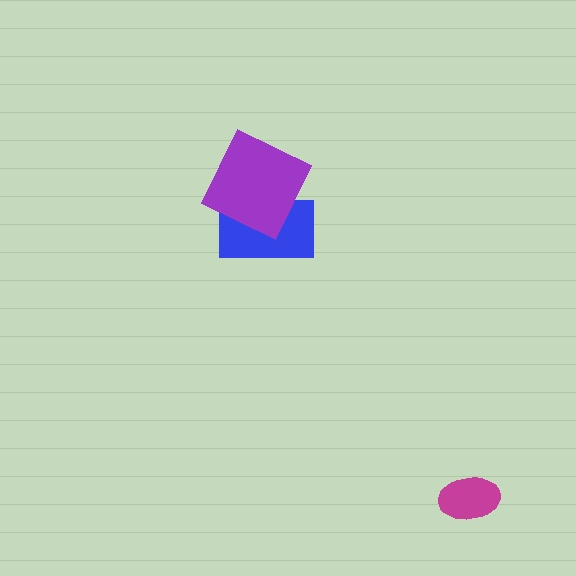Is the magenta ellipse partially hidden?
No, no other shape covers it.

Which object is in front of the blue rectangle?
The purple square is in front of the blue rectangle.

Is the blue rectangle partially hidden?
Yes, it is partially covered by another shape.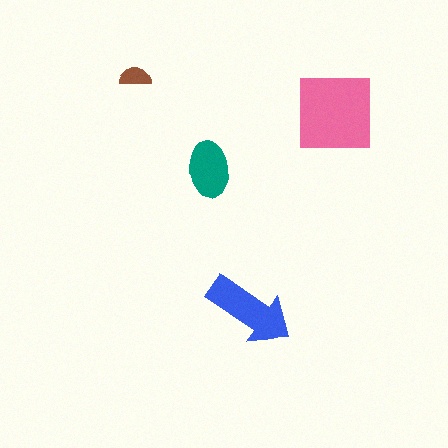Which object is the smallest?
The brown semicircle.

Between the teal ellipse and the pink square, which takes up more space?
The pink square.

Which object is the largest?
The pink square.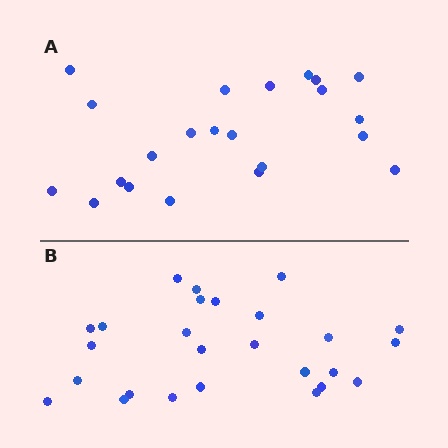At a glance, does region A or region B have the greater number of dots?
Region B (the bottom region) has more dots.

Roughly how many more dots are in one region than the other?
Region B has about 4 more dots than region A.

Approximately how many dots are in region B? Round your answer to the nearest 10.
About 30 dots. (The exact count is 26, which rounds to 30.)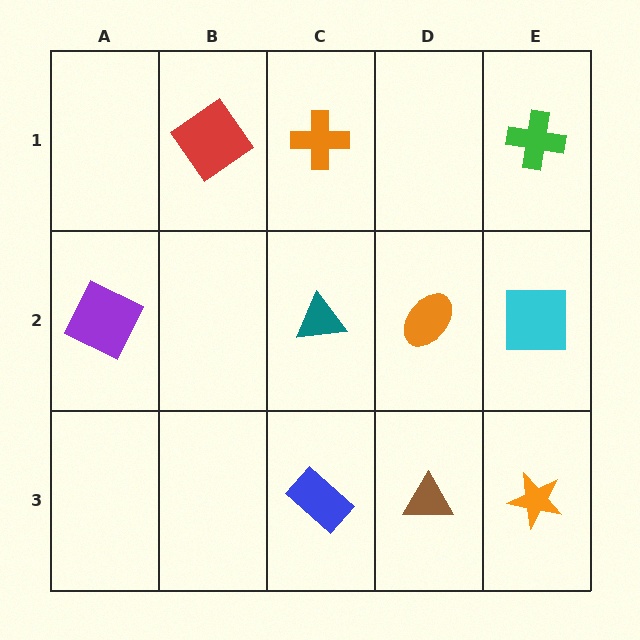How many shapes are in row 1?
3 shapes.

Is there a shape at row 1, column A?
No, that cell is empty.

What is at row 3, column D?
A brown triangle.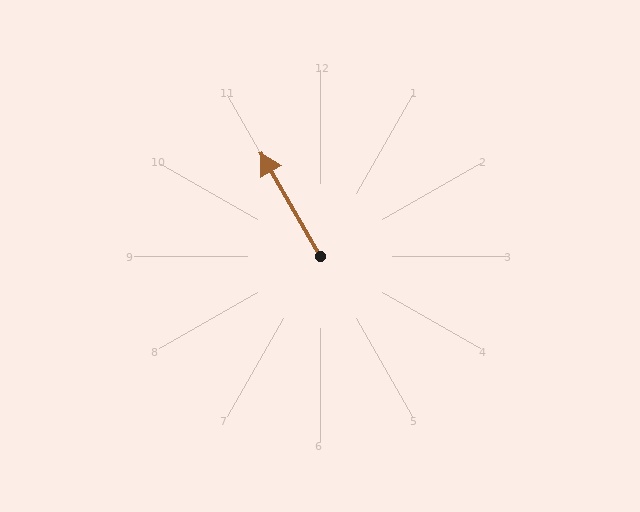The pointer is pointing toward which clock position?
Roughly 11 o'clock.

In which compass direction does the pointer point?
Northwest.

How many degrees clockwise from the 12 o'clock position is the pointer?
Approximately 330 degrees.